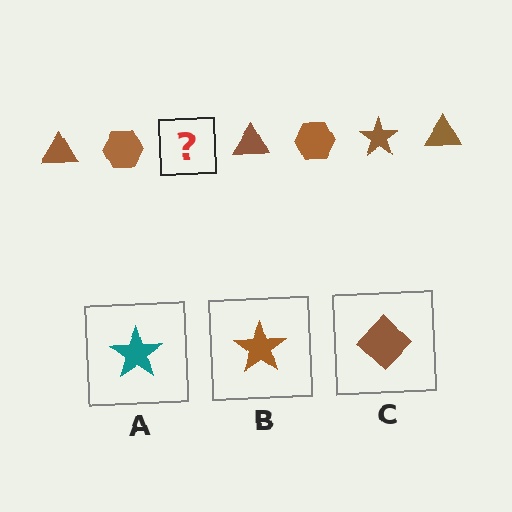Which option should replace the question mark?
Option B.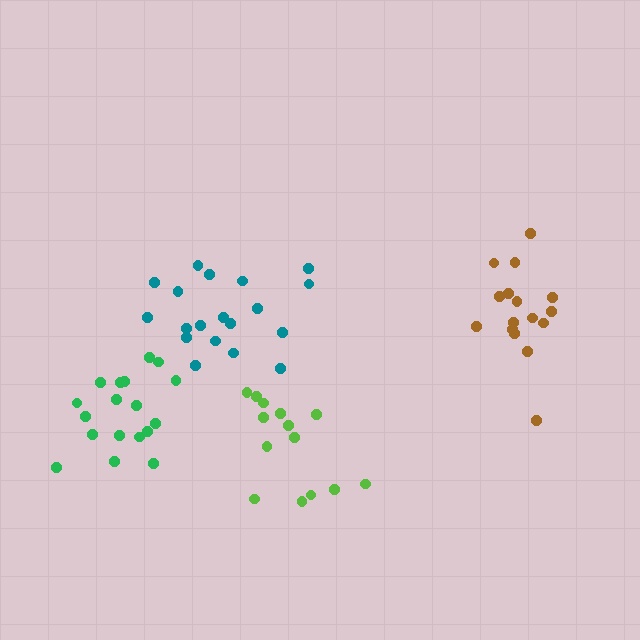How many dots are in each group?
Group 1: 18 dots, Group 2: 19 dots, Group 3: 16 dots, Group 4: 14 dots (67 total).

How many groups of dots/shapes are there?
There are 4 groups.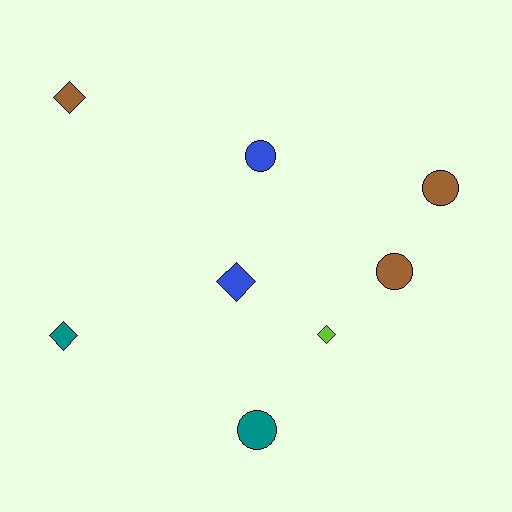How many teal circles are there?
There is 1 teal circle.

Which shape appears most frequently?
Circle, with 4 objects.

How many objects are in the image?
There are 8 objects.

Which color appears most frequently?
Brown, with 3 objects.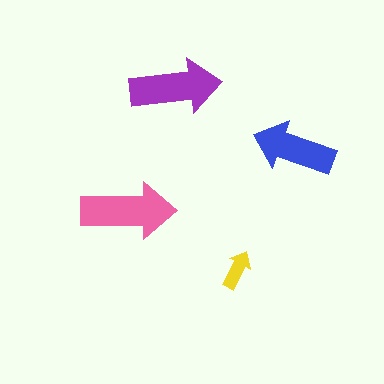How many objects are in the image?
There are 4 objects in the image.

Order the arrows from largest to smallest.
the pink one, the purple one, the blue one, the yellow one.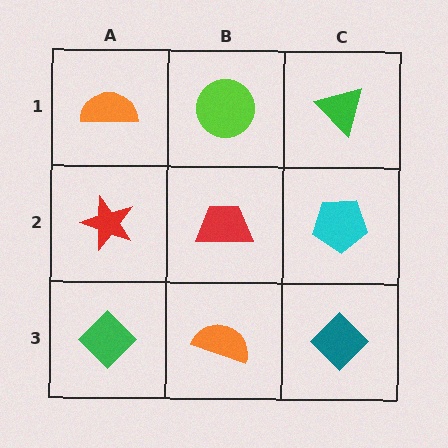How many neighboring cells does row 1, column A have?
2.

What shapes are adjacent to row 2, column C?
A green triangle (row 1, column C), a teal diamond (row 3, column C), a red trapezoid (row 2, column B).